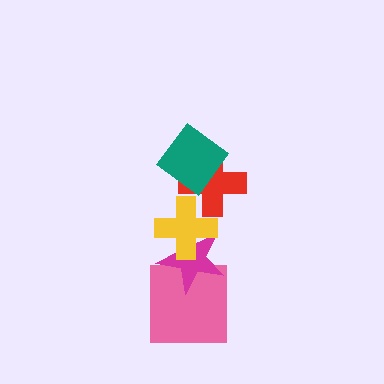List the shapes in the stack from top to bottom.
From top to bottom: the teal diamond, the red cross, the yellow cross, the magenta star, the pink square.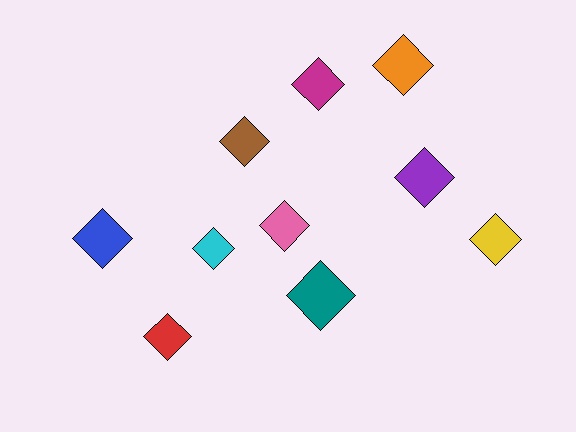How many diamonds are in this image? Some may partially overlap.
There are 10 diamonds.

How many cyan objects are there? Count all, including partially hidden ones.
There is 1 cyan object.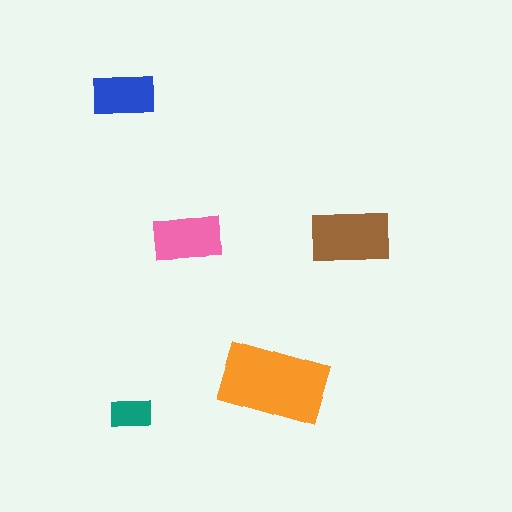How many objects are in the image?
There are 5 objects in the image.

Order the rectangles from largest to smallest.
the orange one, the brown one, the pink one, the blue one, the teal one.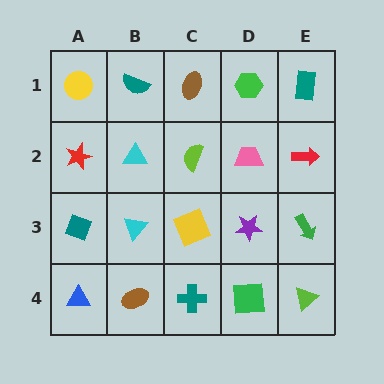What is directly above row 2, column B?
A teal semicircle.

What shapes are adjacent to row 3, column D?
A pink trapezoid (row 2, column D), a green square (row 4, column D), a yellow square (row 3, column C), a green arrow (row 3, column E).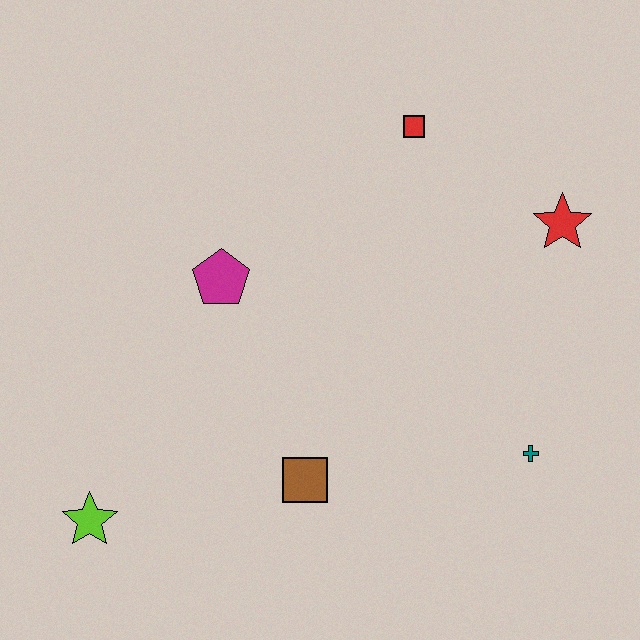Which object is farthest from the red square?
The lime star is farthest from the red square.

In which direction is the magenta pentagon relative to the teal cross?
The magenta pentagon is to the left of the teal cross.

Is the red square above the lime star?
Yes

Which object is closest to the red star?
The red square is closest to the red star.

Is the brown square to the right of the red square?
No